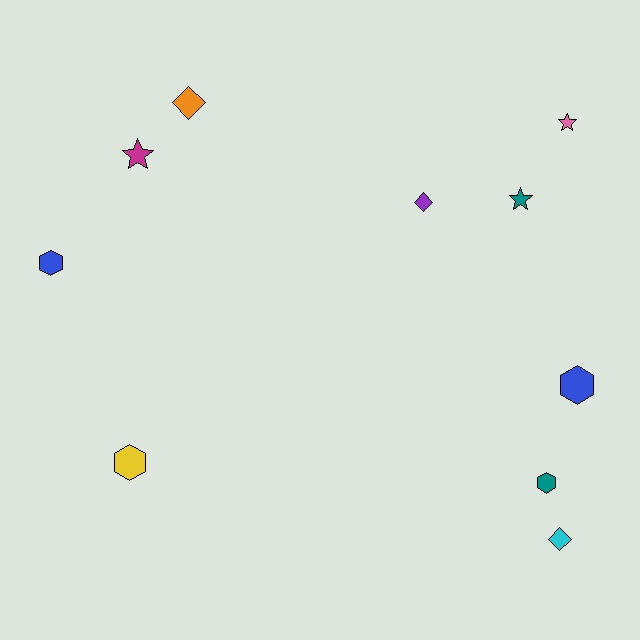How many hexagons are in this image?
There are 4 hexagons.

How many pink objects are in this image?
There is 1 pink object.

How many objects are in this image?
There are 10 objects.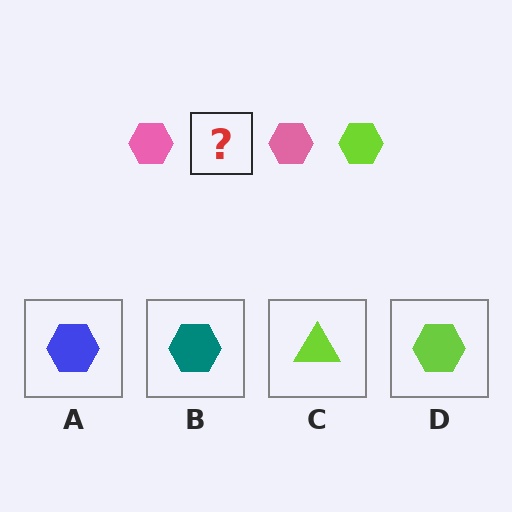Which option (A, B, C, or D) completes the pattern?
D.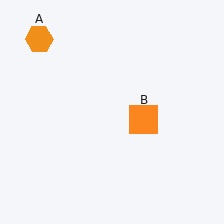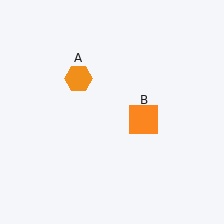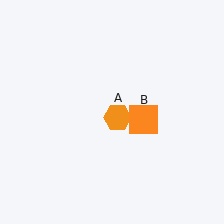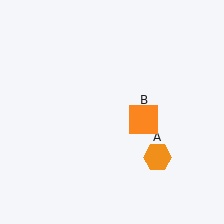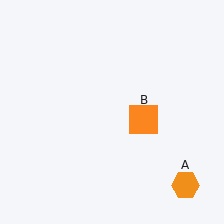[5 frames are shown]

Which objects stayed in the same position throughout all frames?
Orange square (object B) remained stationary.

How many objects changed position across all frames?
1 object changed position: orange hexagon (object A).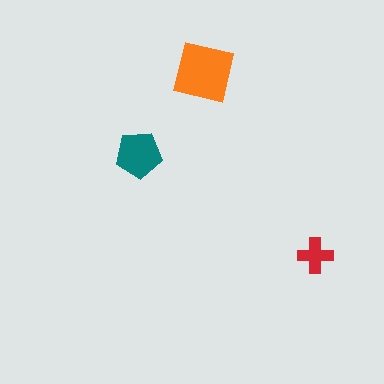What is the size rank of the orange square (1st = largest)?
1st.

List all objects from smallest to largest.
The red cross, the teal pentagon, the orange square.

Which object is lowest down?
The red cross is bottommost.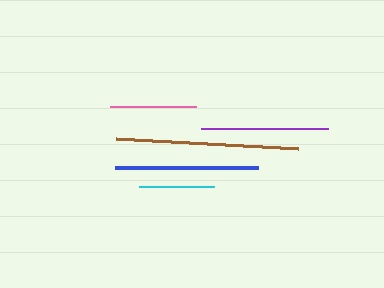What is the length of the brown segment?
The brown segment is approximately 183 pixels long.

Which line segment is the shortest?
The cyan line is the shortest at approximately 75 pixels.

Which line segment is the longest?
The brown line is the longest at approximately 183 pixels.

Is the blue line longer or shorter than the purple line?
The blue line is longer than the purple line.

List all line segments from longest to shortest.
From longest to shortest: brown, blue, purple, pink, cyan.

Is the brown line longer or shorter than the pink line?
The brown line is longer than the pink line.